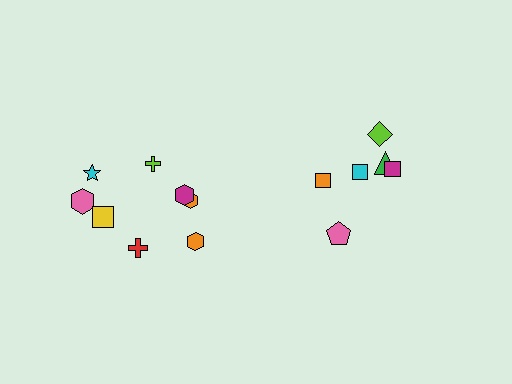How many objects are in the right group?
There are 6 objects.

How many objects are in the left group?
There are 8 objects.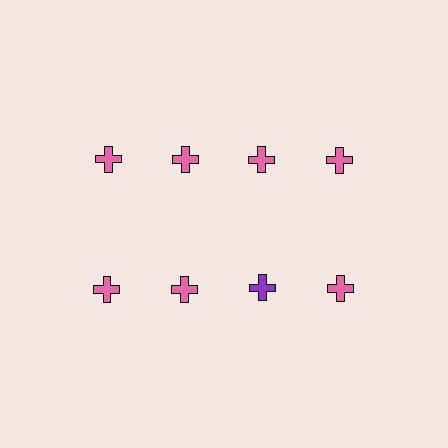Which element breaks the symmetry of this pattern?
The purple cross in the second row, center column breaks the symmetry. All other shapes are pink crosses.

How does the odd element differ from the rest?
It has a different color: purple instead of pink.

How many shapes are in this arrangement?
There are 8 shapes arranged in a grid pattern.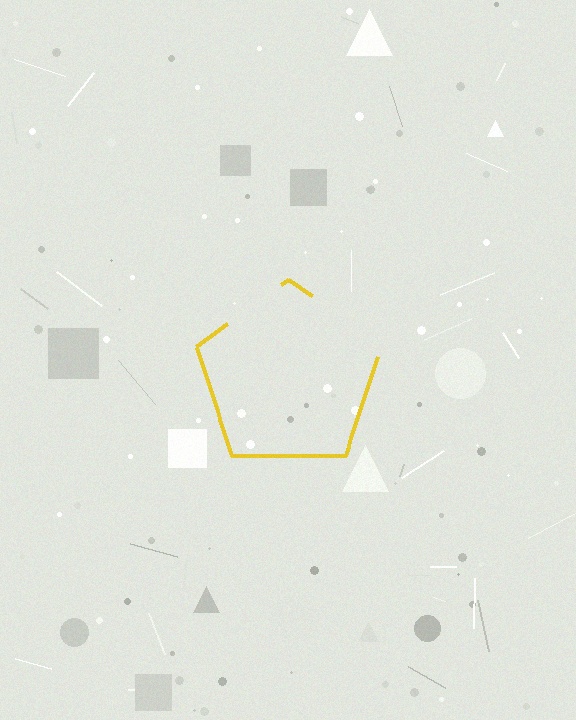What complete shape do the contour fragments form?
The contour fragments form a pentagon.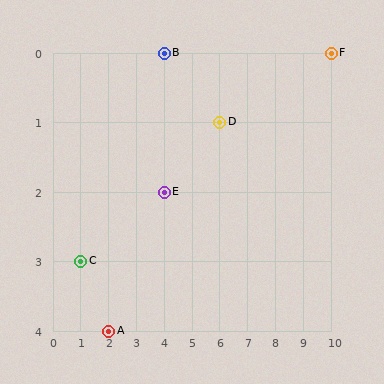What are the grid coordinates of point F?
Point F is at grid coordinates (10, 0).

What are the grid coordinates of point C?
Point C is at grid coordinates (1, 3).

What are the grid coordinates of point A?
Point A is at grid coordinates (2, 4).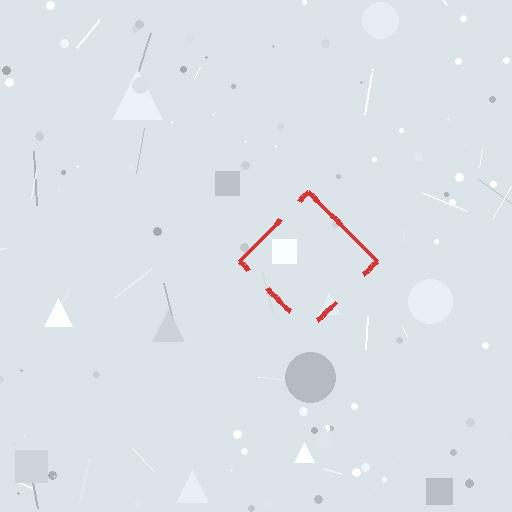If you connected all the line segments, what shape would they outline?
They would outline a diamond.